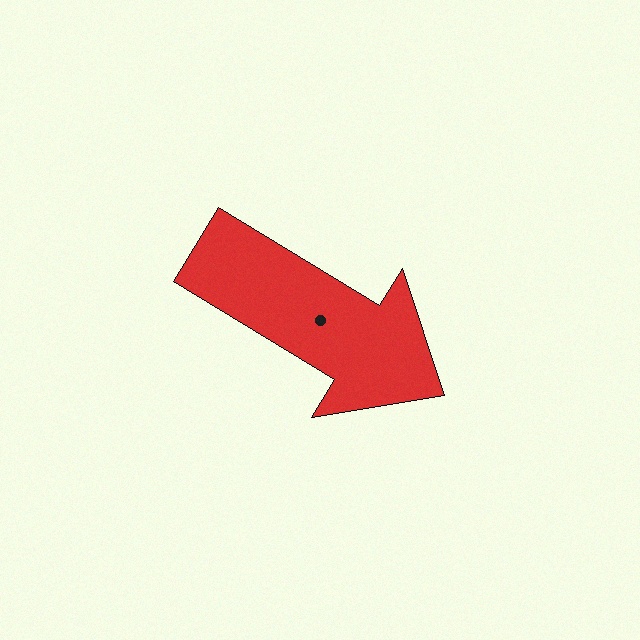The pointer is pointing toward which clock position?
Roughly 4 o'clock.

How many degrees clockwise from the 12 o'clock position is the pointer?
Approximately 121 degrees.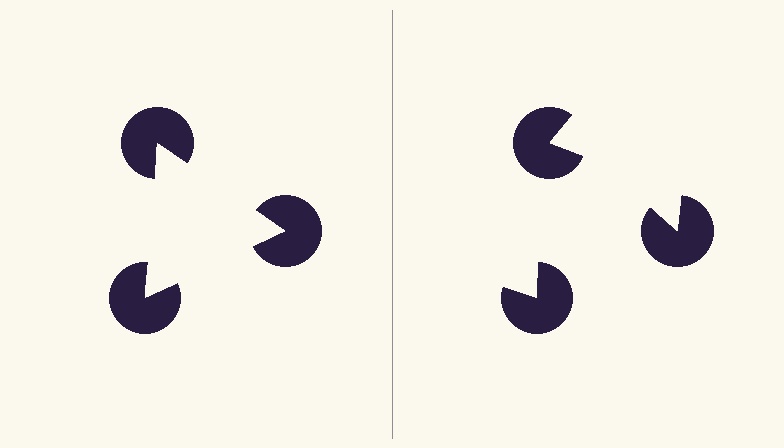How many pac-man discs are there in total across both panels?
6 — 3 on each side.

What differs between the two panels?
The pac-man discs are positioned identically on both sides; only the wedge orientations differ. On the left they align to a triangle; on the right they are misaligned.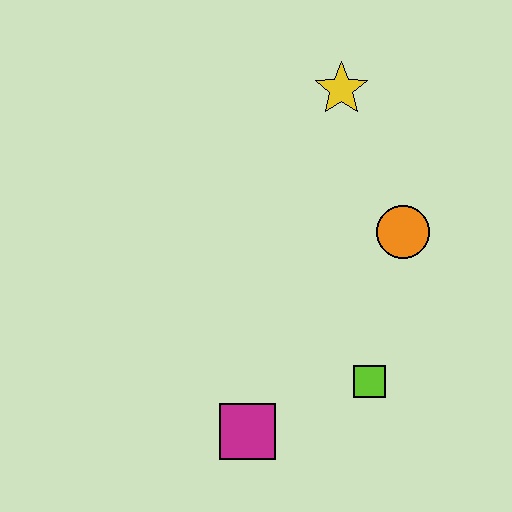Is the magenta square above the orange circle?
No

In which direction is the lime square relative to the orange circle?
The lime square is below the orange circle.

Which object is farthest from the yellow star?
The magenta square is farthest from the yellow star.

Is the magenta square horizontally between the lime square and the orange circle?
No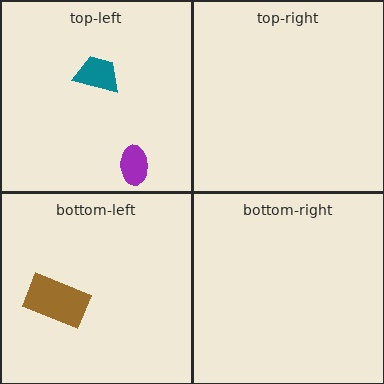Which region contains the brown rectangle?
The bottom-left region.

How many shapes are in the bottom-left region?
1.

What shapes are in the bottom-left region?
The brown rectangle.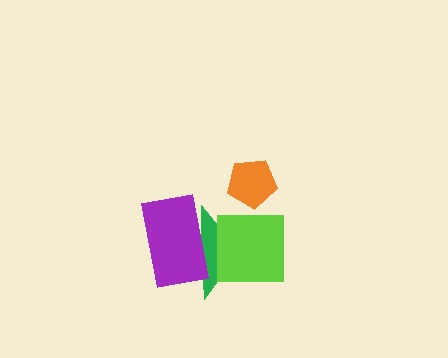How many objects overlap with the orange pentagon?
0 objects overlap with the orange pentagon.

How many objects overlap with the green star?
2 objects overlap with the green star.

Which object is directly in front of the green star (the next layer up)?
The lime square is directly in front of the green star.